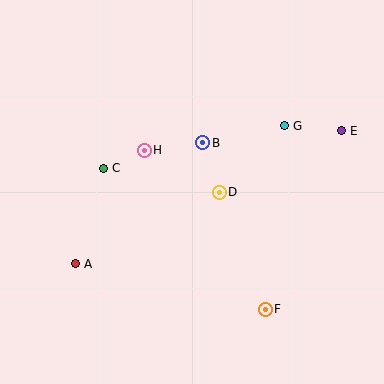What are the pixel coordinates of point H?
Point H is at (144, 150).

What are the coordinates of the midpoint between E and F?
The midpoint between E and F is at (303, 220).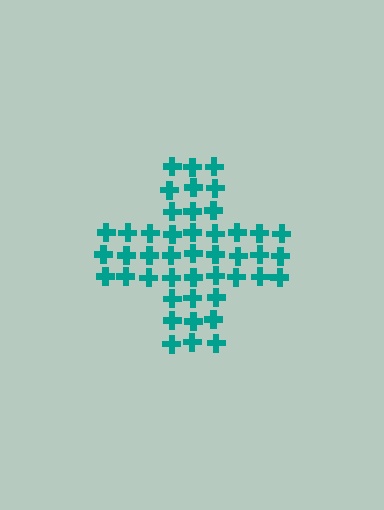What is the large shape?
The large shape is a cross.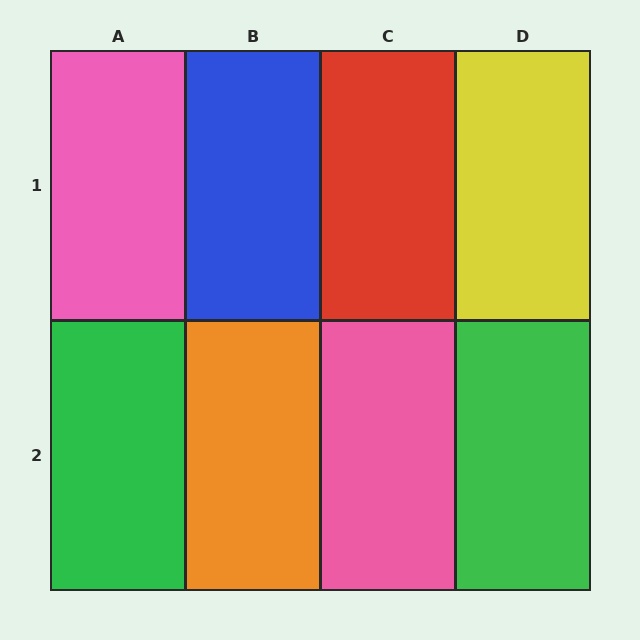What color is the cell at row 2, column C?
Pink.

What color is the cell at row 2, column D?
Green.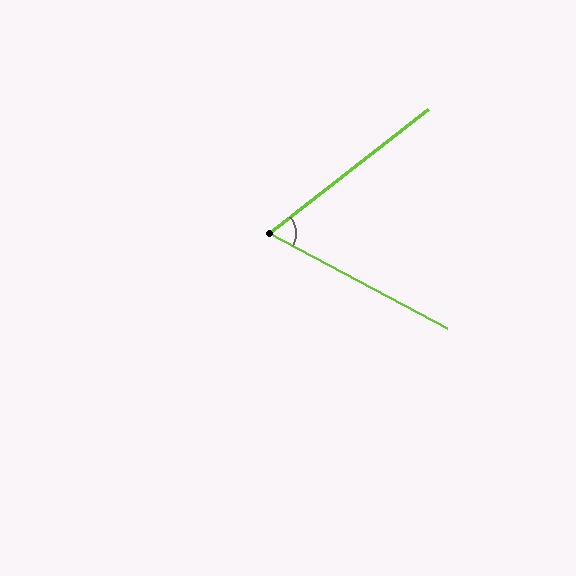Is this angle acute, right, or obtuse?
It is acute.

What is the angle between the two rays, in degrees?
Approximately 66 degrees.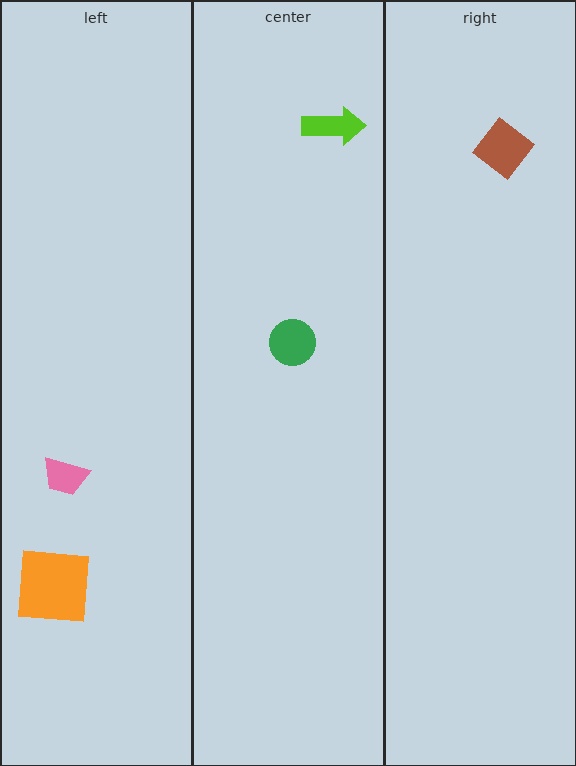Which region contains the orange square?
The left region.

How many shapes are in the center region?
2.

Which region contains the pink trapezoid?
The left region.